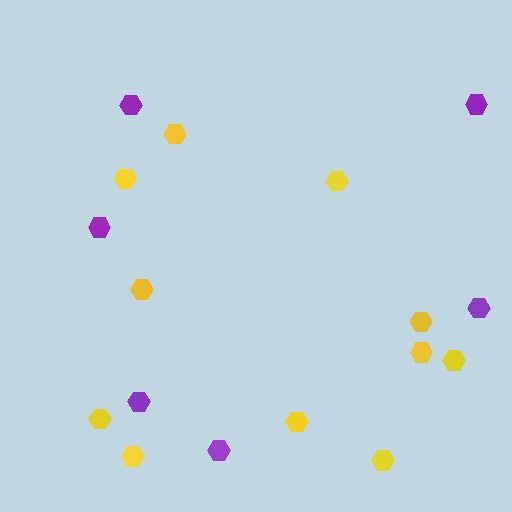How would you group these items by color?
There are 2 groups: one group of yellow hexagons (11) and one group of purple hexagons (6).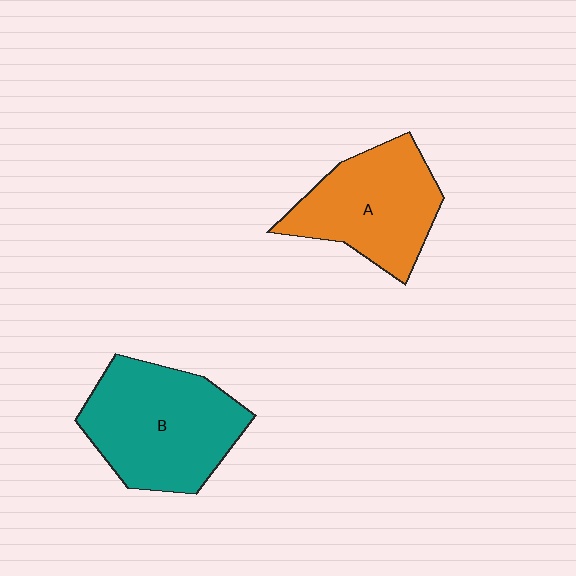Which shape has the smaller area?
Shape A (orange).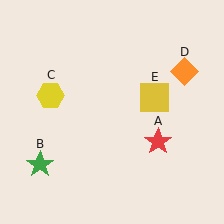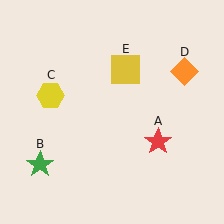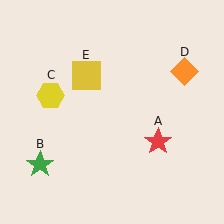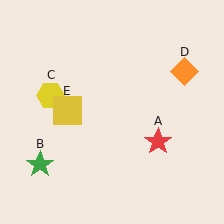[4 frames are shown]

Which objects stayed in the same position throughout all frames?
Red star (object A) and green star (object B) and yellow hexagon (object C) and orange diamond (object D) remained stationary.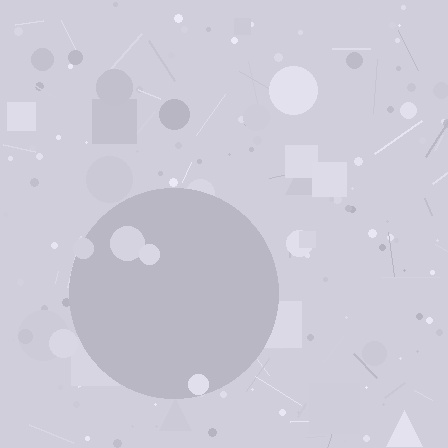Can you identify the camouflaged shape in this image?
The camouflaged shape is a circle.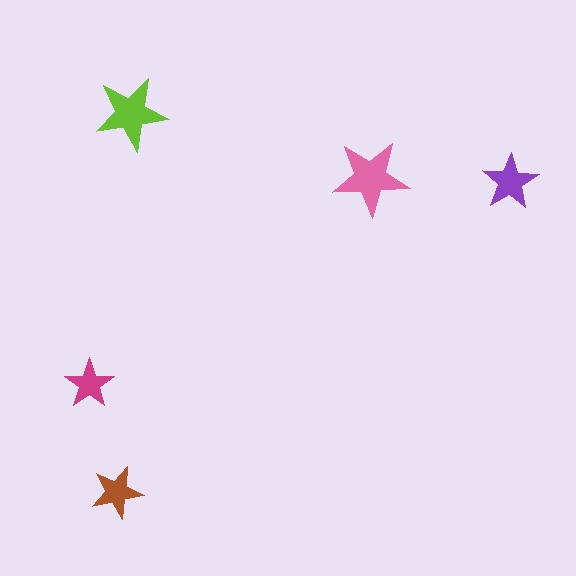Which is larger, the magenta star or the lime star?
The lime one.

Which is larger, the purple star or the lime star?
The lime one.